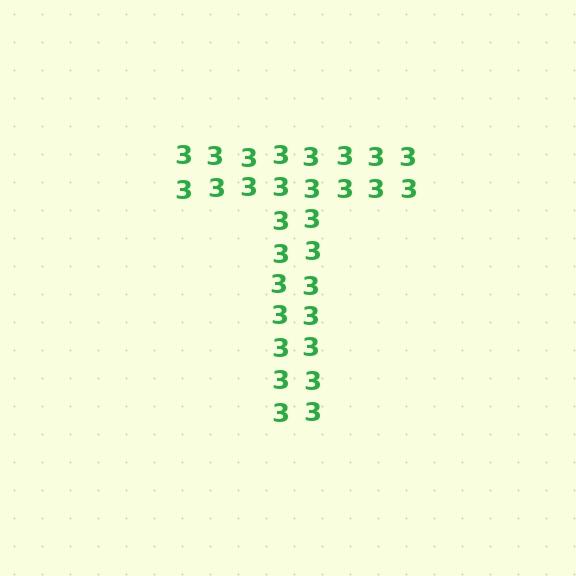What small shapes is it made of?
It is made of small digit 3's.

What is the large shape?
The large shape is the letter T.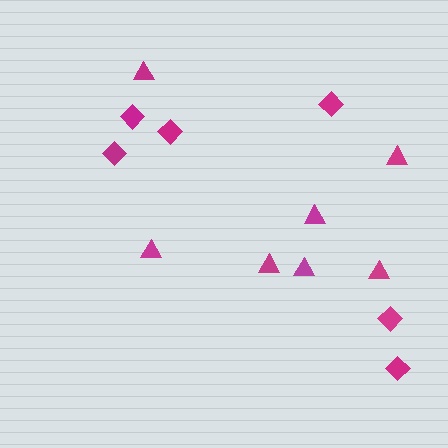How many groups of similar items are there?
There are 2 groups: one group of triangles (7) and one group of diamonds (6).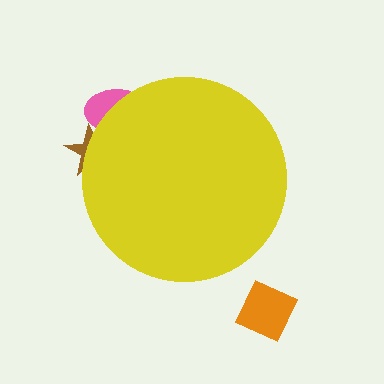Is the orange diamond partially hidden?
No, the orange diamond is fully visible.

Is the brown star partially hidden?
Yes, the brown star is partially hidden behind the yellow circle.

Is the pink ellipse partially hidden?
Yes, the pink ellipse is partially hidden behind the yellow circle.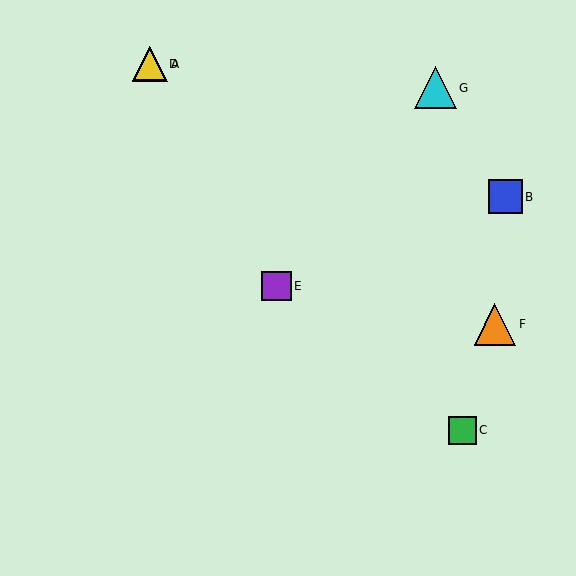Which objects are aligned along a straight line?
Objects A, D, E are aligned along a straight line.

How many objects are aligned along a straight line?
3 objects (A, D, E) are aligned along a straight line.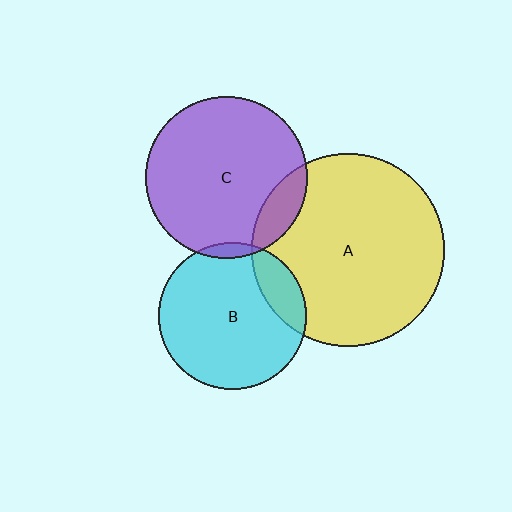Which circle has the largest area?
Circle A (yellow).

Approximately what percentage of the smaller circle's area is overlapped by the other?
Approximately 15%.